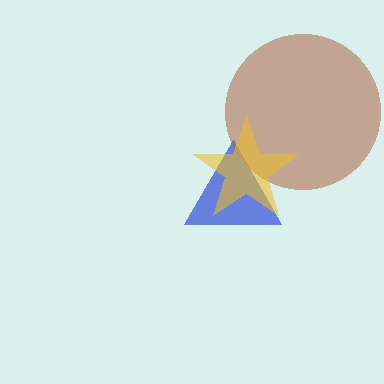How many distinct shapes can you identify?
There are 3 distinct shapes: a blue triangle, a brown circle, a yellow star.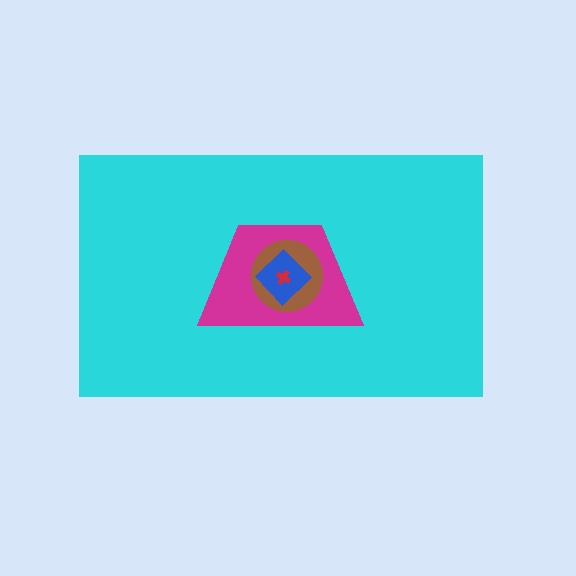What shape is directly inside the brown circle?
The blue diamond.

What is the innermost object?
The red cross.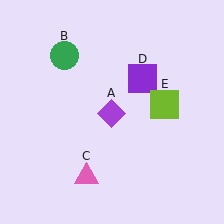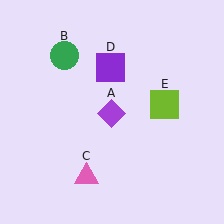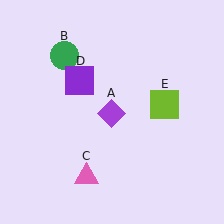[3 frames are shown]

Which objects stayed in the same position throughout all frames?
Purple diamond (object A) and green circle (object B) and pink triangle (object C) and lime square (object E) remained stationary.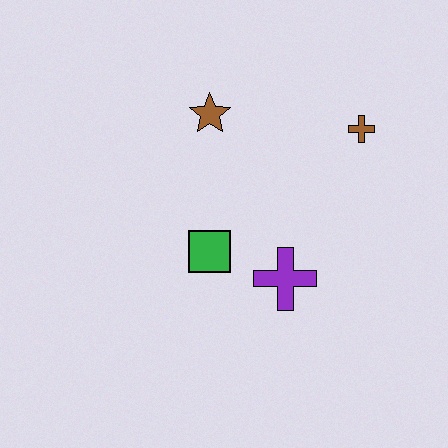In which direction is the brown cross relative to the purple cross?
The brown cross is above the purple cross.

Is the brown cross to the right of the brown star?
Yes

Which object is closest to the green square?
The purple cross is closest to the green square.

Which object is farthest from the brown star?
The purple cross is farthest from the brown star.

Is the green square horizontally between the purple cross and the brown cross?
No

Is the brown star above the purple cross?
Yes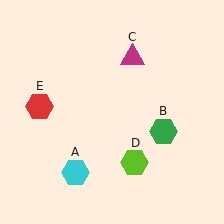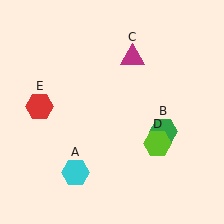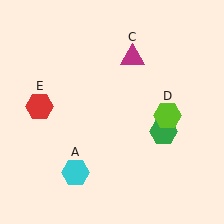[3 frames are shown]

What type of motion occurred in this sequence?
The lime hexagon (object D) rotated counterclockwise around the center of the scene.